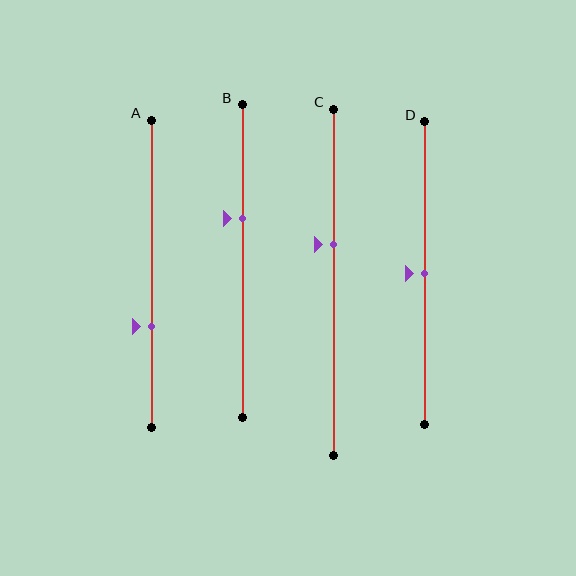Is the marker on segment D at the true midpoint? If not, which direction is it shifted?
Yes, the marker on segment D is at the true midpoint.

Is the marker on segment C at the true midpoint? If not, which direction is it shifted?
No, the marker on segment C is shifted upward by about 11% of the segment length.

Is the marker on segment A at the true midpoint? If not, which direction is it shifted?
No, the marker on segment A is shifted downward by about 17% of the segment length.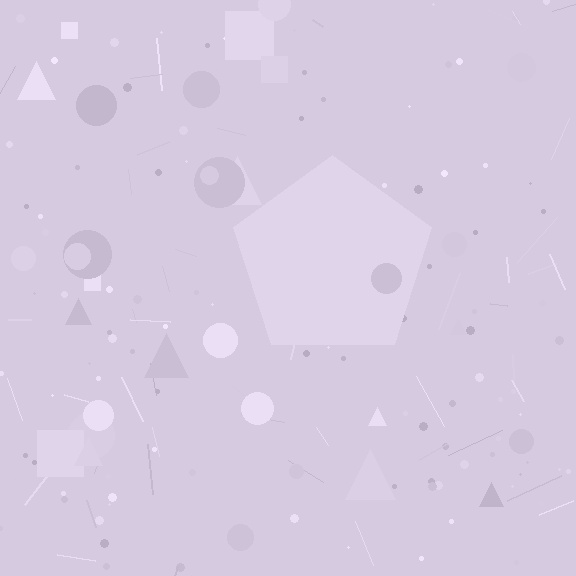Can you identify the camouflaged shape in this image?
The camouflaged shape is a pentagon.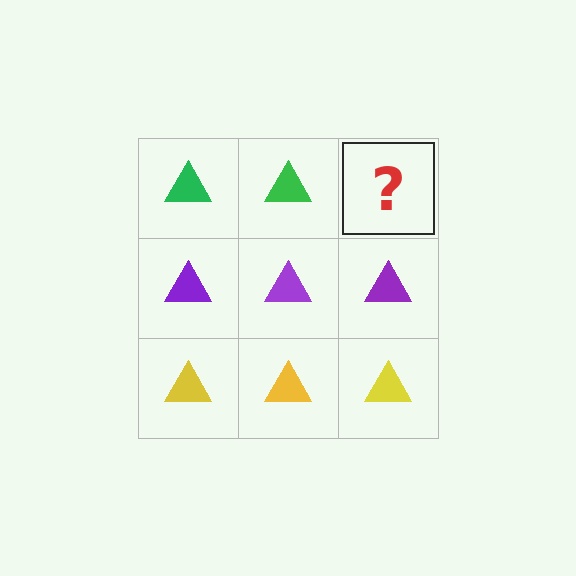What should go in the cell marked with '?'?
The missing cell should contain a green triangle.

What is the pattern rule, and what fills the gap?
The rule is that each row has a consistent color. The gap should be filled with a green triangle.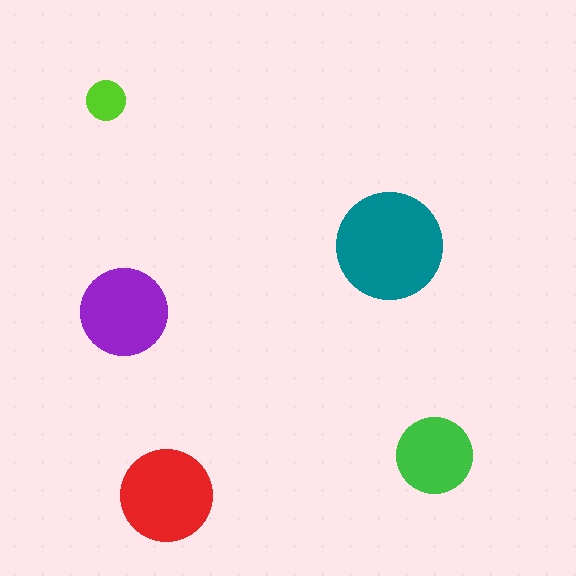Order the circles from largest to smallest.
the teal one, the red one, the purple one, the green one, the lime one.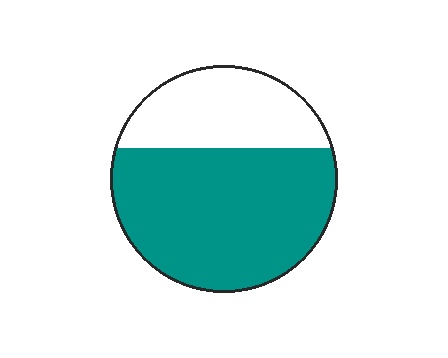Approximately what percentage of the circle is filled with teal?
Approximately 65%.